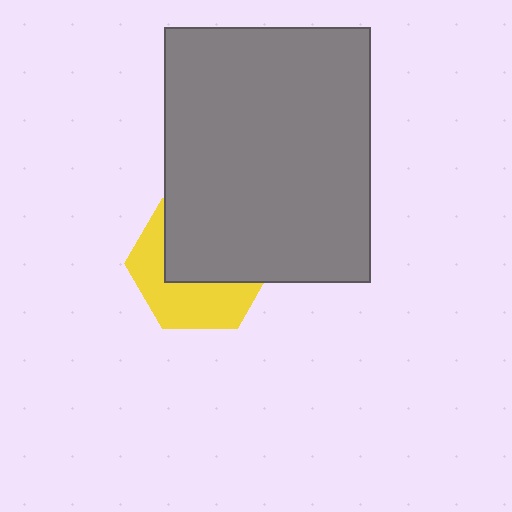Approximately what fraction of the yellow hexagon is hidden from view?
Roughly 55% of the yellow hexagon is hidden behind the gray rectangle.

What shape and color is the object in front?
The object in front is a gray rectangle.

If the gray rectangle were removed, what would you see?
You would see the complete yellow hexagon.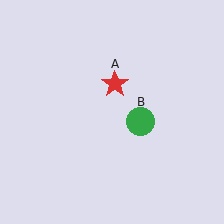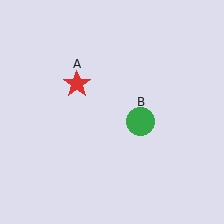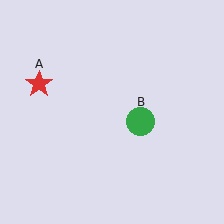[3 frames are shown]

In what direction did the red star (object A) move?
The red star (object A) moved left.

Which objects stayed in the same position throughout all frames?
Green circle (object B) remained stationary.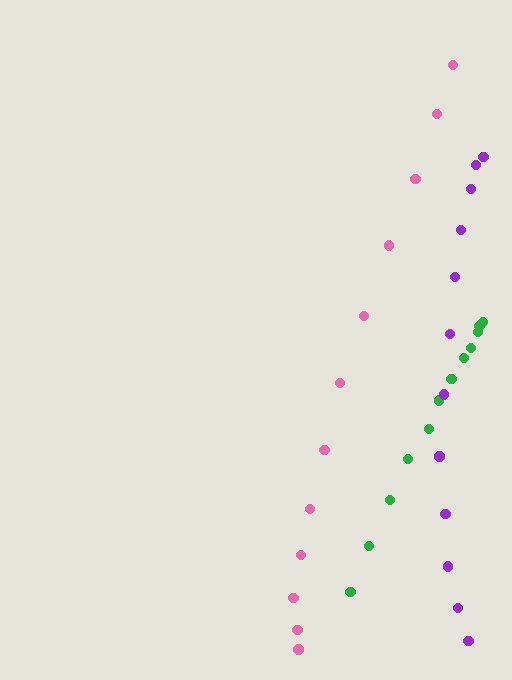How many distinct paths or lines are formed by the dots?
There are 3 distinct paths.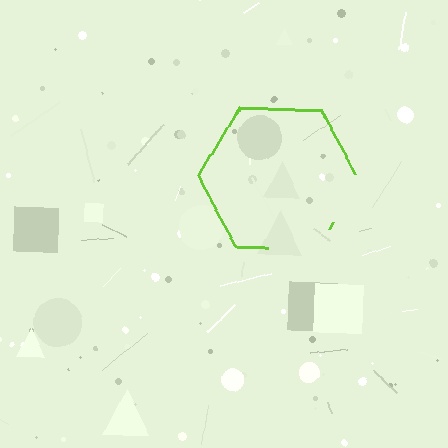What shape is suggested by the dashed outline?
The dashed outline suggests a hexagon.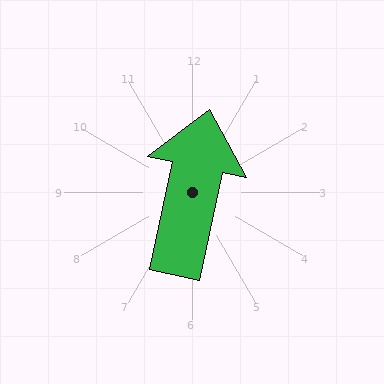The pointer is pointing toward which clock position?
Roughly 12 o'clock.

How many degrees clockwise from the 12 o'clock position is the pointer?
Approximately 12 degrees.